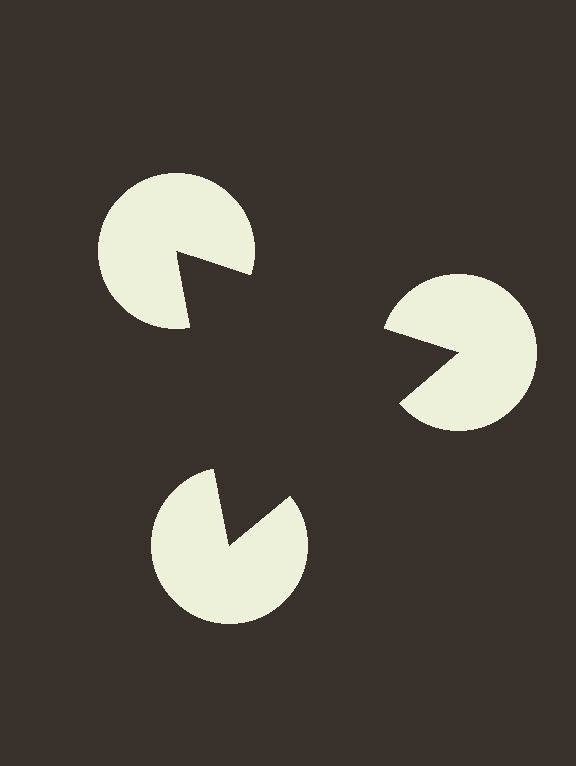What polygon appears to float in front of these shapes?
An illusory triangle — its edges are inferred from the aligned wedge cuts in the pac-man discs, not physically drawn.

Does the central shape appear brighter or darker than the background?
It typically appears slightly darker than the background, even though no actual brightness change is drawn.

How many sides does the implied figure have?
3 sides.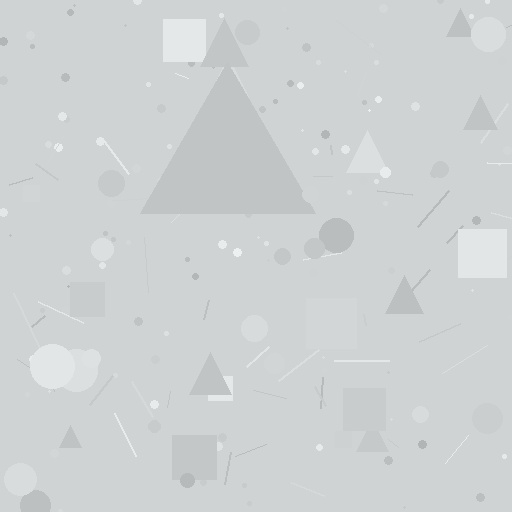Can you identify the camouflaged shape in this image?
The camouflaged shape is a triangle.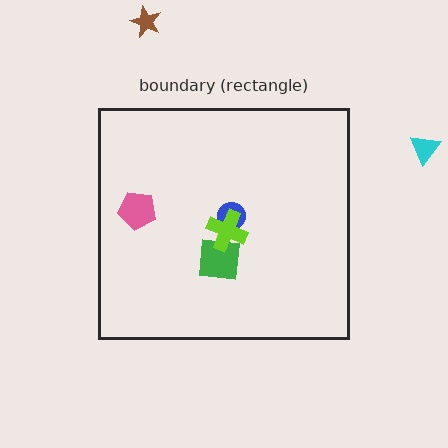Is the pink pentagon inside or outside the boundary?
Inside.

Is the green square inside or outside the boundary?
Inside.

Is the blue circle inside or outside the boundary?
Inside.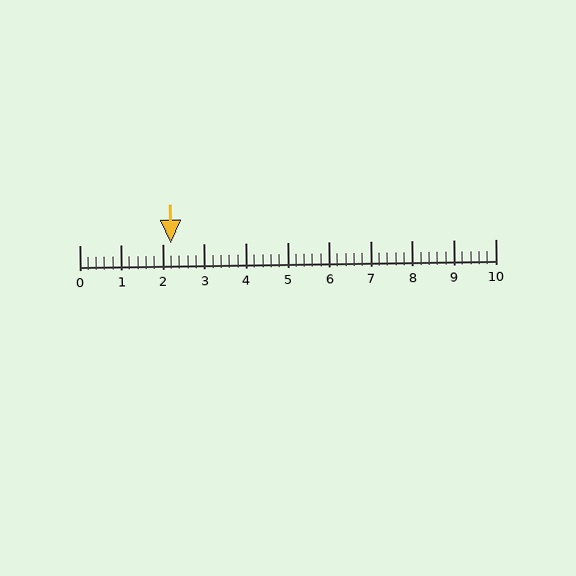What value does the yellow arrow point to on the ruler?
The yellow arrow points to approximately 2.2.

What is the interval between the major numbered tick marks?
The major tick marks are spaced 1 units apart.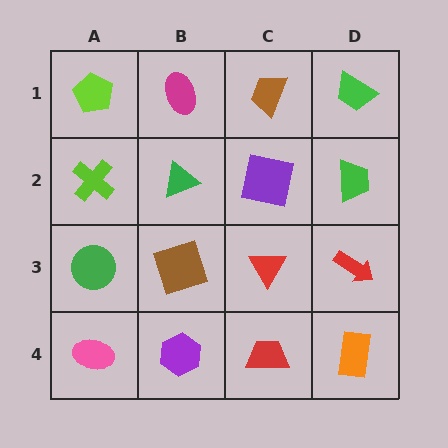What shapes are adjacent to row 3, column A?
A lime cross (row 2, column A), a pink ellipse (row 4, column A), a brown square (row 3, column B).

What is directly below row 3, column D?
An orange rectangle.